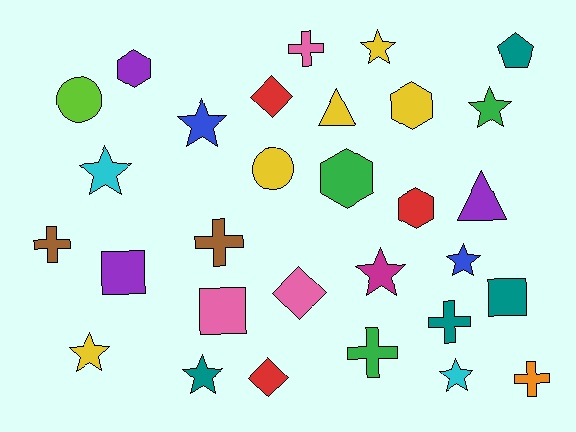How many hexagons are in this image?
There are 4 hexagons.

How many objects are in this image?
There are 30 objects.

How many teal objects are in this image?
There are 4 teal objects.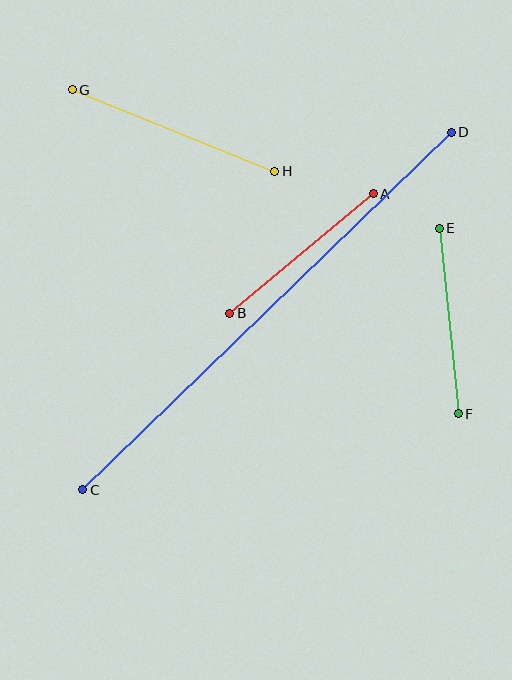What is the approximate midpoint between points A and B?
The midpoint is at approximately (302, 254) pixels.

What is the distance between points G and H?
The distance is approximately 218 pixels.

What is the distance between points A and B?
The distance is approximately 187 pixels.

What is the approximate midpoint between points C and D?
The midpoint is at approximately (267, 311) pixels.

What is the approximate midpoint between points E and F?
The midpoint is at approximately (449, 321) pixels.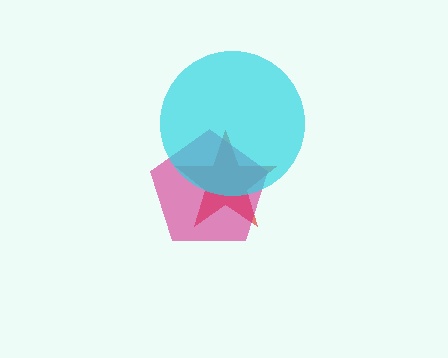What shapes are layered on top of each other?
The layered shapes are: a red star, a magenta pentagon, a cyan circle.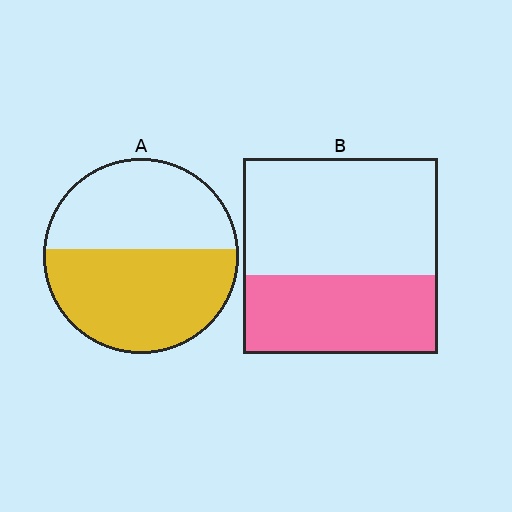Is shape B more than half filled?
No.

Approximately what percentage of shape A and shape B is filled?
A is approximately 55% and B is approximately 40%.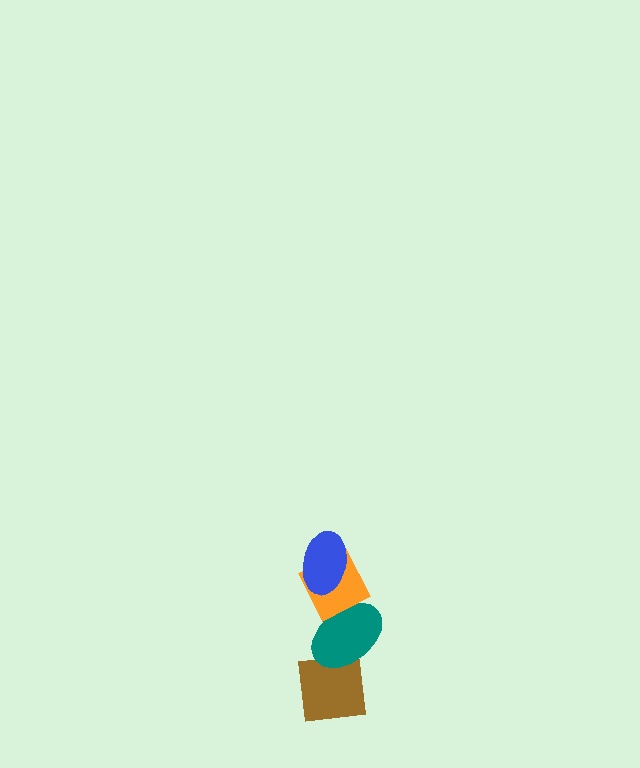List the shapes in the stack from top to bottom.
From top to bottom: the blue ellipse, the orange diamond, the teal ellipse, the brown square.